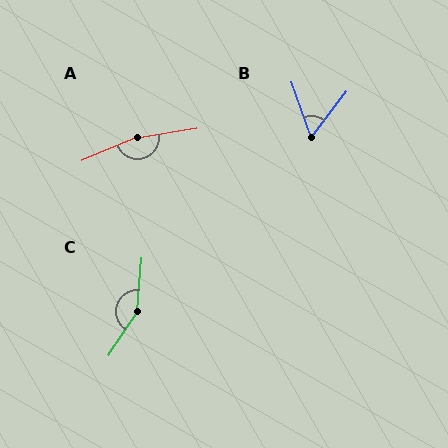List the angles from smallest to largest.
B (56°), C (152°), A (166°).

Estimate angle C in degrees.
Approximately 152 degrees.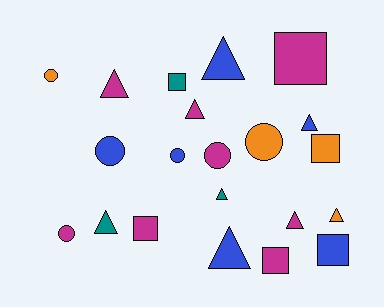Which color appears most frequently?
Magenta, with 8 objects.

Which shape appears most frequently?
Triangle, with 9 objects.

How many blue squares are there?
There is 1 blue square.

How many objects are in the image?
There are 21 objects.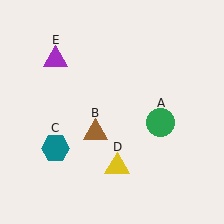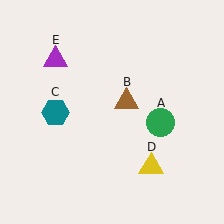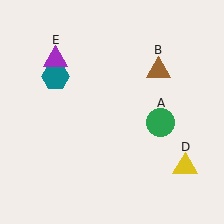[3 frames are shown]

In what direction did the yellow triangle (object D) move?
The yellow triangle (object D) moved right.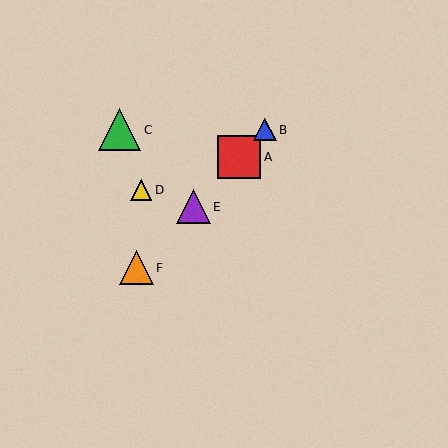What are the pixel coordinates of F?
Object F is at (136, 268).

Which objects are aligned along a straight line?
Objects A, B, E, F are aligned along a straight line.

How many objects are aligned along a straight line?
4 objects (A, B, E, F) are aligned along a straight line.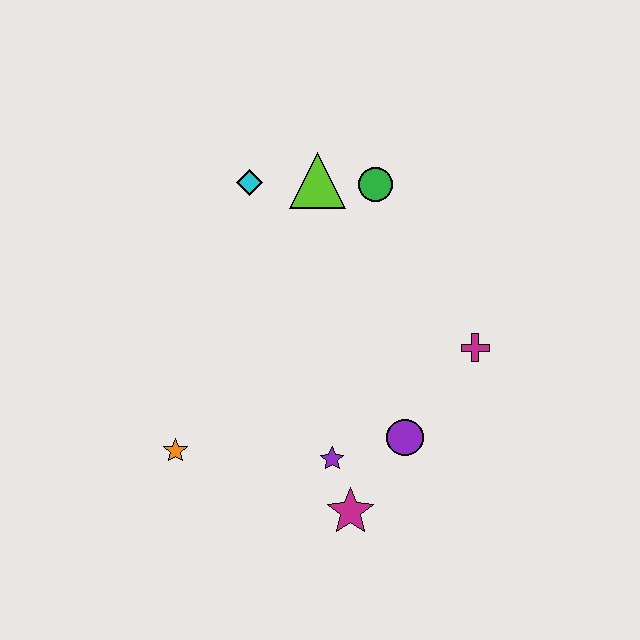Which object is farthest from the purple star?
The cyan diamond is farthest from the purple star.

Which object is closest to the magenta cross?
The purple circle is closest to the magenta cross.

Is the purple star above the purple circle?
No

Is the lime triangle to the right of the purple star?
No